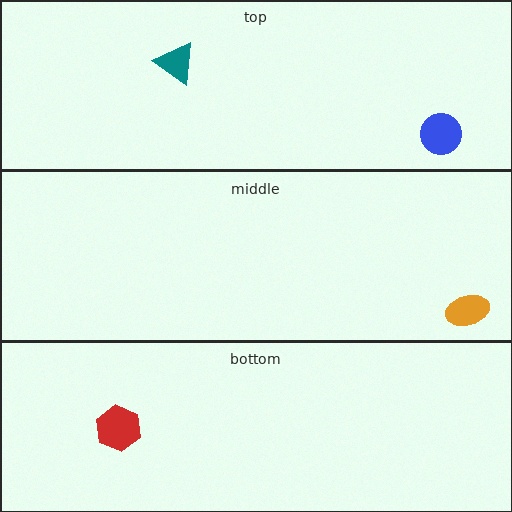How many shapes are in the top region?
2.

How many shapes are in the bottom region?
1.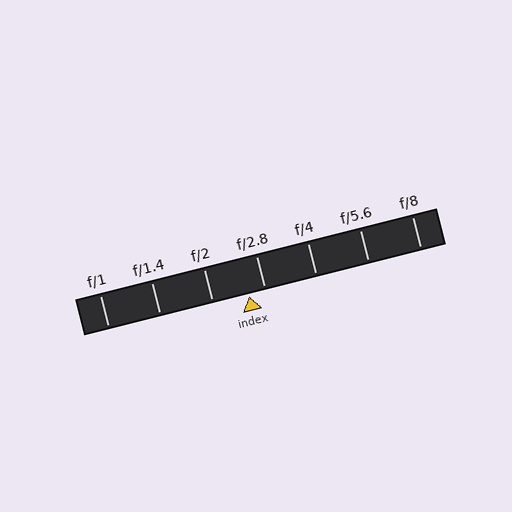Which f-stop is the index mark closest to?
The index mark is closest to f/2.8.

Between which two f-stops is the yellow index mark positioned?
The index mark is between f/2 and f/2.8.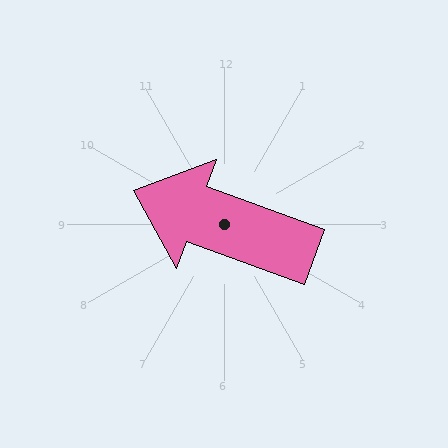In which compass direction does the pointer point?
West.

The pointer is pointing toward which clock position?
Roughly 10 o'clock.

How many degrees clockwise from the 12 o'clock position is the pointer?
Approximately 290 degrees.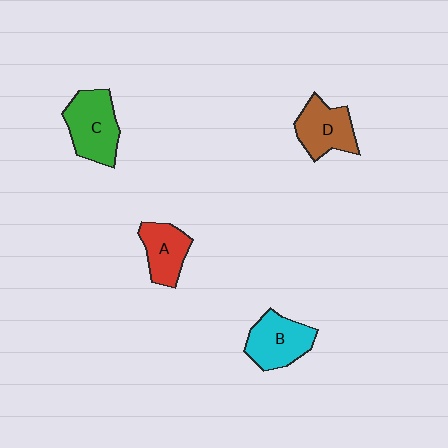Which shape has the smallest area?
Shape A (red).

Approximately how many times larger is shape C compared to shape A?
Approximately 1.4 times.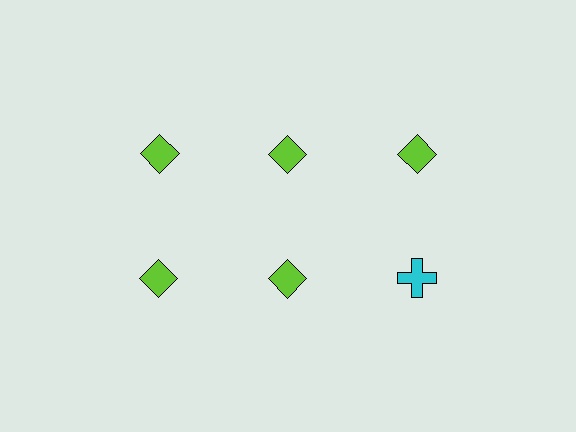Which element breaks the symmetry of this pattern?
The cyan cross in the second row, center column breaks the symmetry. All other shapes are lime diamonds.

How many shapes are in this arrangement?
There are 6 shapes arranged in a grid pattern.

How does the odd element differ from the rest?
It differs in both color (cyan instead of lime) and shape (cross instead of diamond).